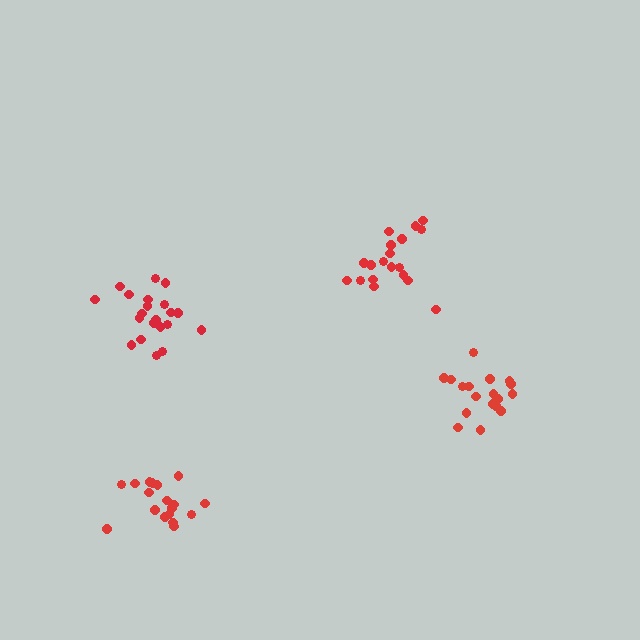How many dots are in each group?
Group 1: 19 dots, Group 2: 19 dots, Group 3: 21 dots, Group 4: 18 dots (77 total).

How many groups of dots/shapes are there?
There are 4 groups.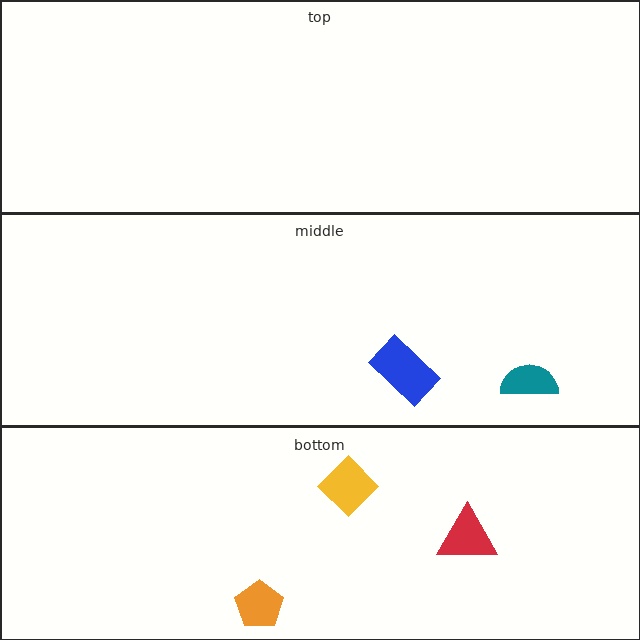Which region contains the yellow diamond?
The bottom region.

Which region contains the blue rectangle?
The middle region.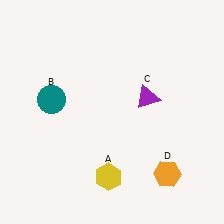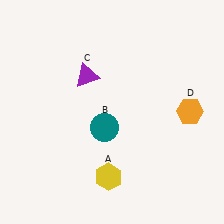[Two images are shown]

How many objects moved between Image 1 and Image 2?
3 objects moved between the two images.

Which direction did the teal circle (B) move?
The teal circle (B) moved right.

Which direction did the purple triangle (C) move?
The purple triangle (C) moved left.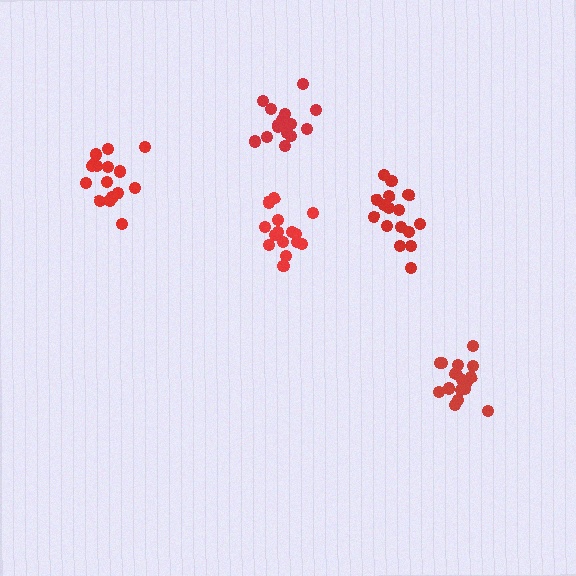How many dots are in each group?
Group 1: 18 dots, Group 2: 16 dots, Group 3: 16 dots, Group 4: 16 dots, Group 5: 15 dots (81 total).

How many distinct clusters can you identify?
There are 5 distinct clusters.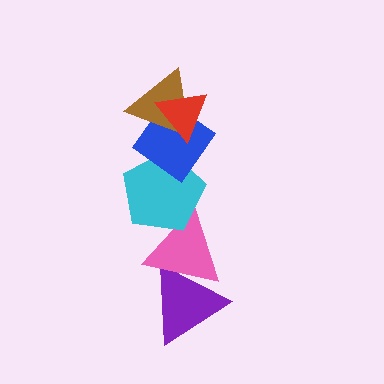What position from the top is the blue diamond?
The blue diamond is 3rd from the top.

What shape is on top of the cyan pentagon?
The blue diamond is on top of the cyan pentagon.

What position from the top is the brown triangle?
The brown triangle is 2nd from the top.